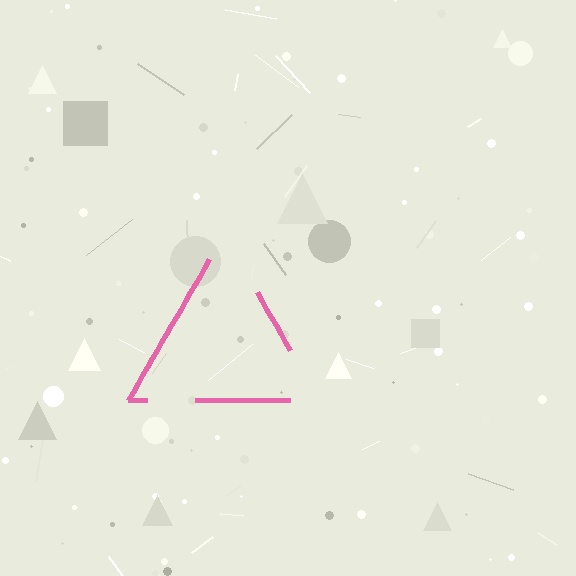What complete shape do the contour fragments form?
The contour fragments form a triangle.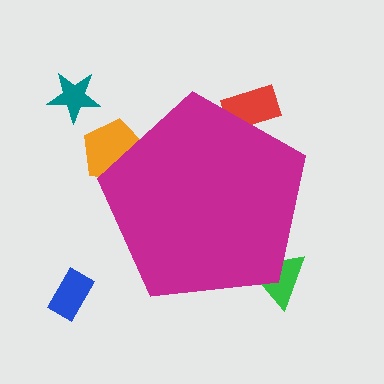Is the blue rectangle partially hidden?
No, the blue rectangle is fully visible.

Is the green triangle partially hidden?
Yes, the green triangle is partially hidden behind the magenta pentagon.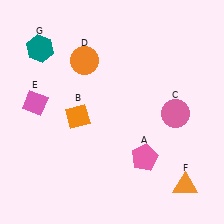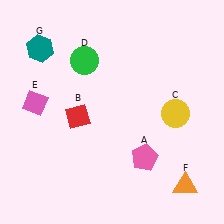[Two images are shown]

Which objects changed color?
B changed from orange to red. C changed from pink to yellow. D changed from orange to green.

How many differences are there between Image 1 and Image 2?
There are 3 differences between the two images.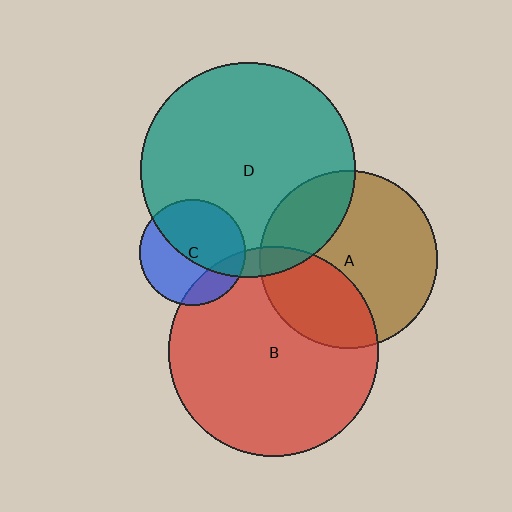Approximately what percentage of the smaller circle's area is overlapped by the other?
Approximately 30%.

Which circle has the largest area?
Circle D (teal).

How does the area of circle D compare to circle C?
Approximately 4.1 times.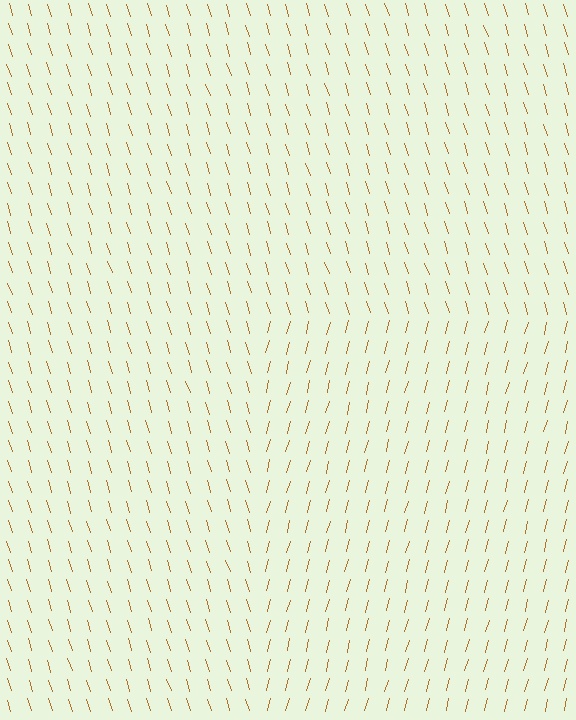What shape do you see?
I see a rectangle.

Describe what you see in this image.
The image is filled with small brown line segments. A rectangle region in the image has lines oriented differently from the surrounding lines, creating a visible texture boundary.